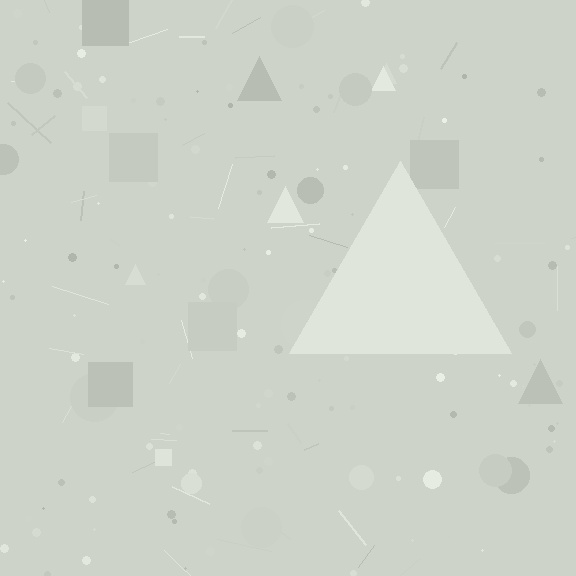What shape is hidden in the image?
A triangle is hidden in the image.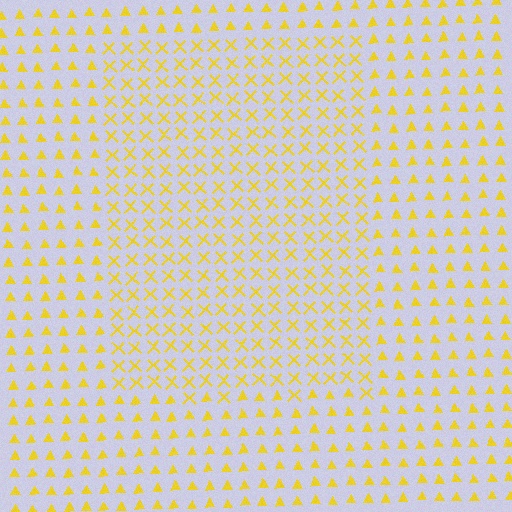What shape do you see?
I see a rectangle.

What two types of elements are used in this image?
The image uses X marks inside the rectangle region and triangles outside it.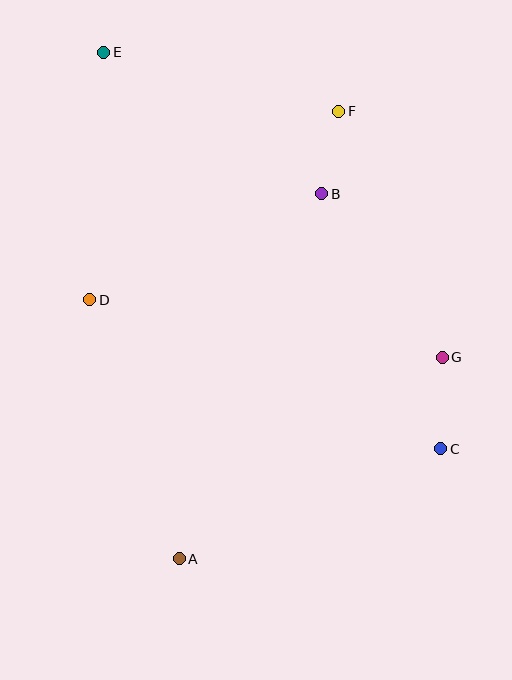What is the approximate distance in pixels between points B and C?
The distance between B and C is approximately 281 pixels.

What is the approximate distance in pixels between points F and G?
The distance between F and G is approximately 267 pixels.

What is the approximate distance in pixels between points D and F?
The distance between D and F is approximately 312 pixels.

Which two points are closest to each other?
Points B and F are closest to each other.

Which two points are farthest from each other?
Points C and E are farthest from each other.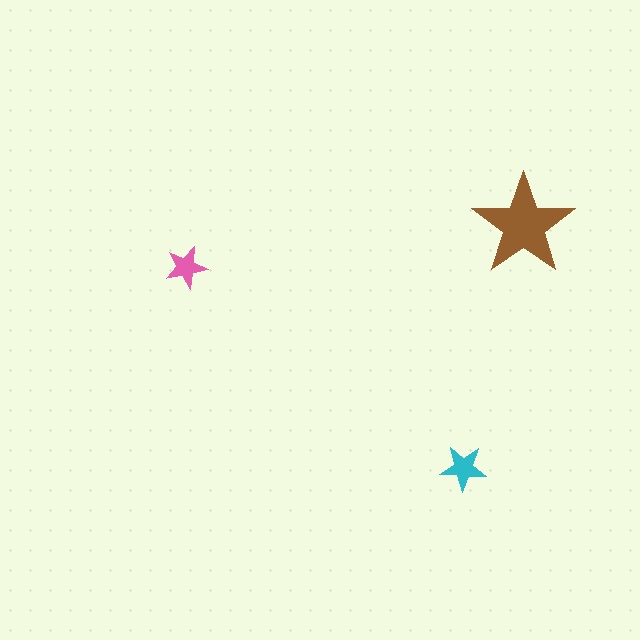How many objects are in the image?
There are 3 objects in the image.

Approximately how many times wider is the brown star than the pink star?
About 2.5 times wider.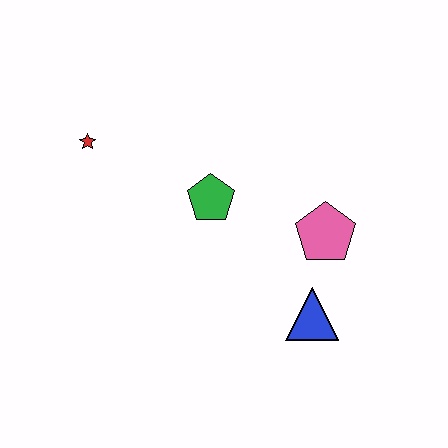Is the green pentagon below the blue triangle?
No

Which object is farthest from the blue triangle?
The red star is farthest from the blue triangle.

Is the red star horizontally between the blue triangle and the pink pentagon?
No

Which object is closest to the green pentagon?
The pink pentagon is closest to the green pentagon.